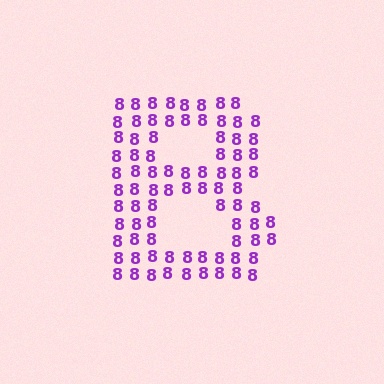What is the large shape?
The large shape is the letter B.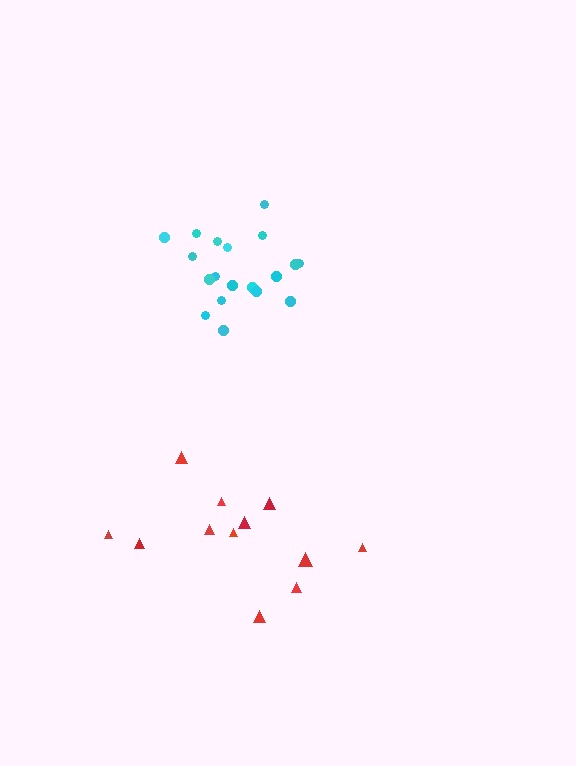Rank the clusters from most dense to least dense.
cyan, red.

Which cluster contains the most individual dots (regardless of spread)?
Cyan (19).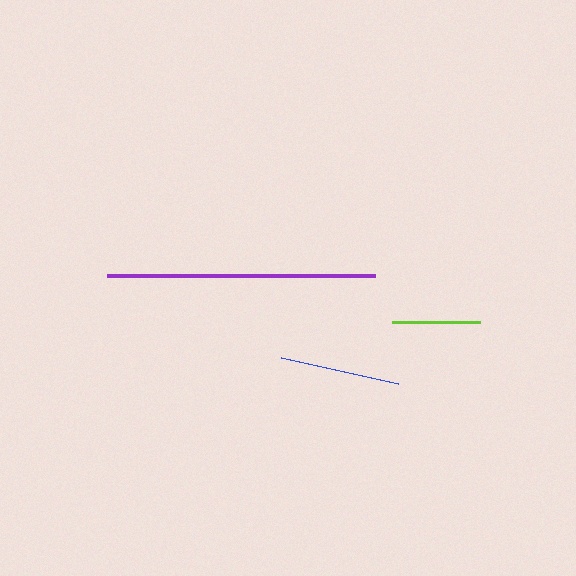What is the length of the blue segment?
The blue segment is approximately 120 pixels long.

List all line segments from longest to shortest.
From longest to shortest: purple, blue, lime.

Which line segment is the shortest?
The lime line is the shortest at approximately 88 pixels.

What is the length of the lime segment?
The lime segment is approximately 88 pixels long.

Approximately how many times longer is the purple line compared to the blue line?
The purple line is approximately 2.2 times the length of the blue line.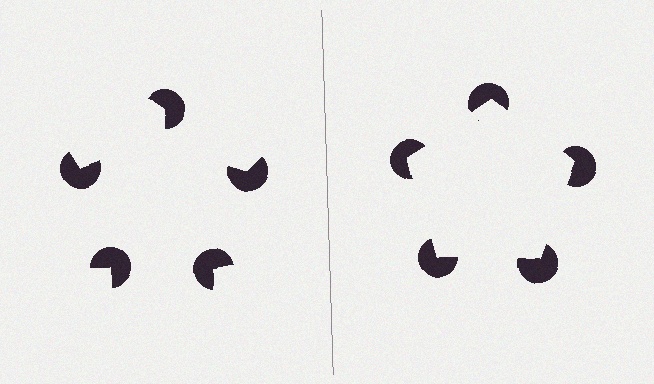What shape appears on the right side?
An illusory pentagon.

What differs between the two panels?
The pac-man discs are positioned identically on both sides; only the wedge orientations differ. On the right they align to a pentagon; on the left they are misaligned.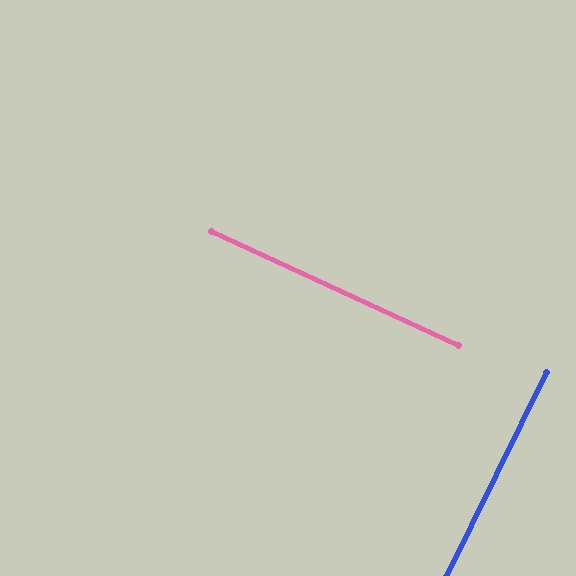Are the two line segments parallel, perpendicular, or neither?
Perpendicular — they meet at approximately 89°.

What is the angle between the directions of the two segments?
Approximately 89 degrees.